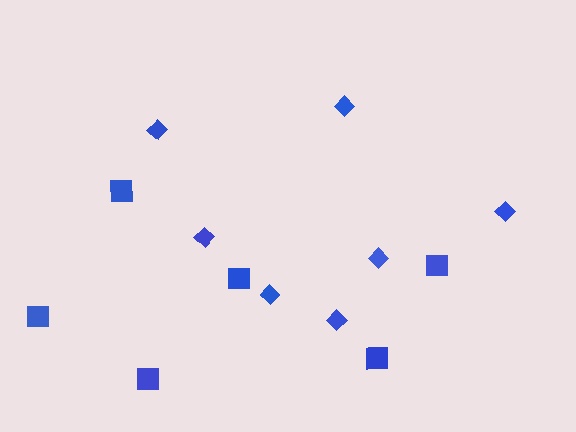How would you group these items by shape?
There are 2 groups: one group of diamonds (7) and one group of squares (6).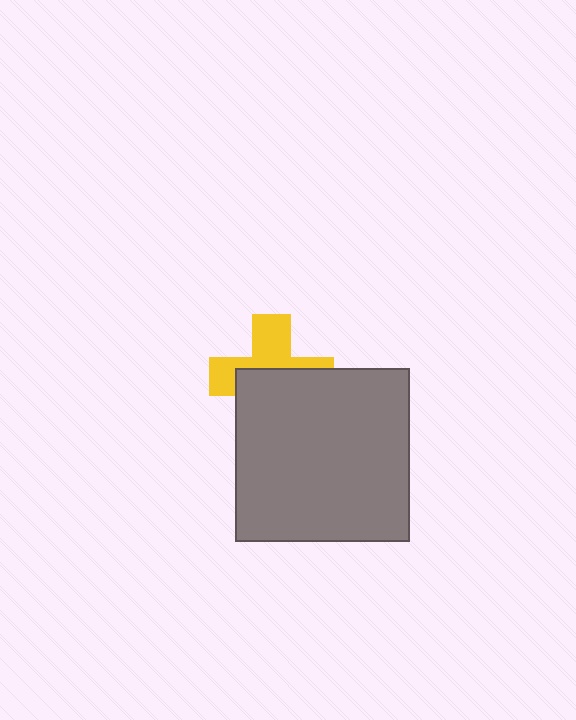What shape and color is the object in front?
The object in front is a gray square.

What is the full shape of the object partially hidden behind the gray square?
The partially hidden object is a yellow cross.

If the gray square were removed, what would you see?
You would see the complete yellow cross.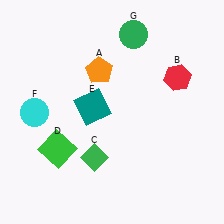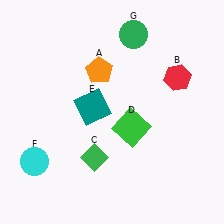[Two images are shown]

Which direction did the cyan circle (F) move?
The cyan circle (F) moved down.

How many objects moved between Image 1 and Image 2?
2 objects moved between the two images.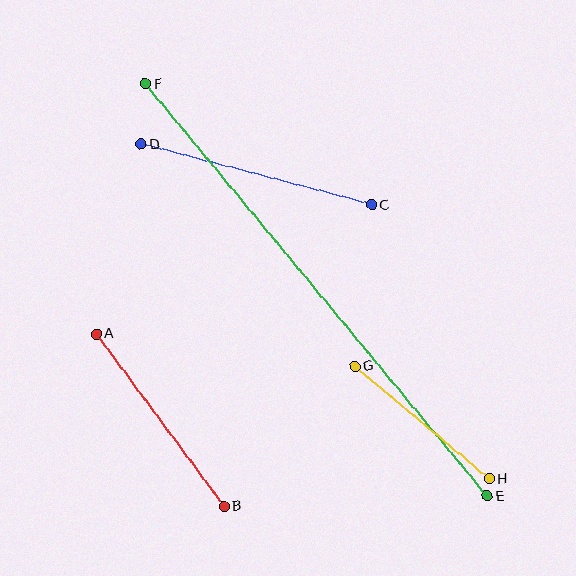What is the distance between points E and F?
The distance is approximately 536 pixels.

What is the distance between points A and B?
The distance is approximately 215 pixels.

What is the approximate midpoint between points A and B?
The midpoint is at approximately (160, 420) pixels.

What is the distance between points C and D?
The distance is approximately 238 pixels.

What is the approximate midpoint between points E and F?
The midpoint is at approximately (316, 290) pixels.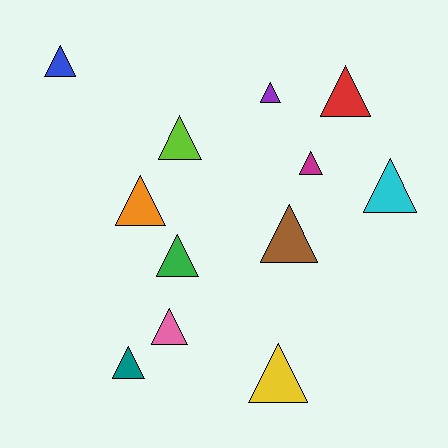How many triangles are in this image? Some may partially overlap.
There are 12 triangles.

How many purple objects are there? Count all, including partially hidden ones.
There is 1 purple object.